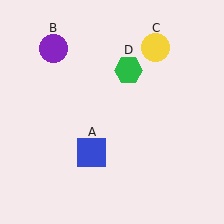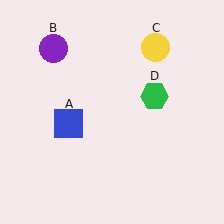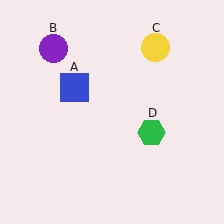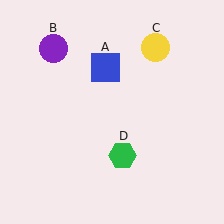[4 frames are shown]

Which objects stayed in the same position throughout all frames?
Purple circle (object B) and yellow circle (object C) remained stationary.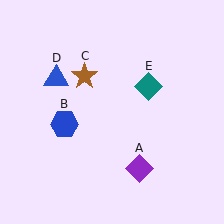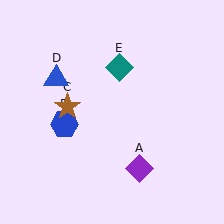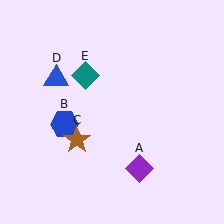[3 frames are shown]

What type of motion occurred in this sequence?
The brown star (object C), teal diamond (object E) rotated counterclockwise around the center of the scene.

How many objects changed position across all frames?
2 objects changed position: brown star (object C), teal diamond (object E).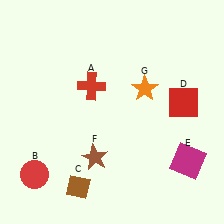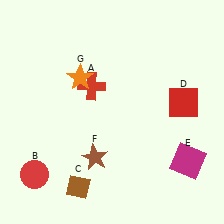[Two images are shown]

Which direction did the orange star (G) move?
The orange star (G) moved left.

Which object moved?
The orange star (G) moved left.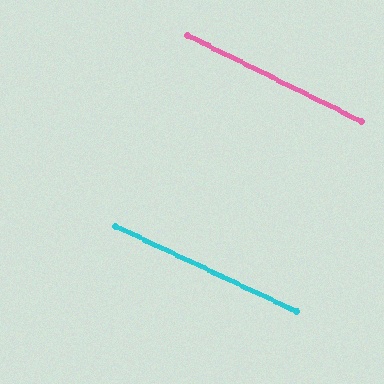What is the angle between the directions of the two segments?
Approximately 1 degree.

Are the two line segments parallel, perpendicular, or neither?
Parallel — their directions differ by only 1.0°.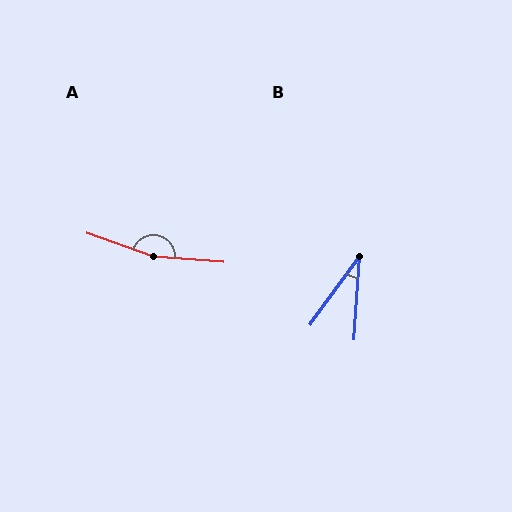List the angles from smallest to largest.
B (33°), A (165°).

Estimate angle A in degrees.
Approximately 165 degrees.